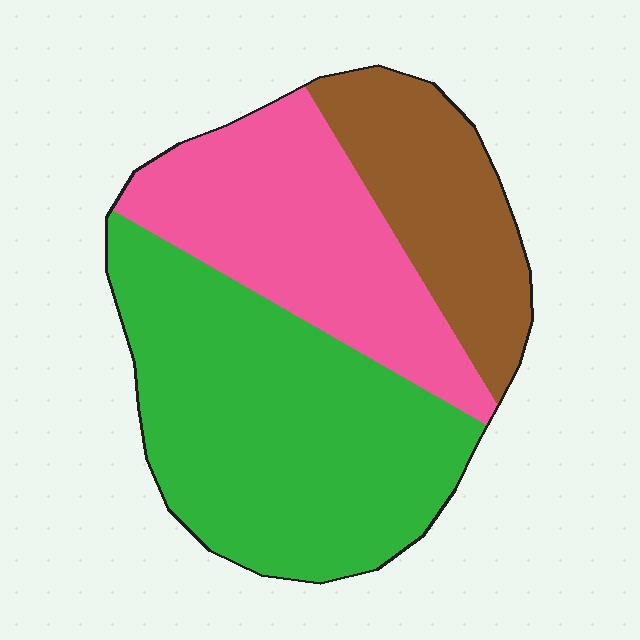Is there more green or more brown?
Green.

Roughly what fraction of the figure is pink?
Pink covers roughly 30% of the figure.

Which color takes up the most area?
Green, at roughly 50%.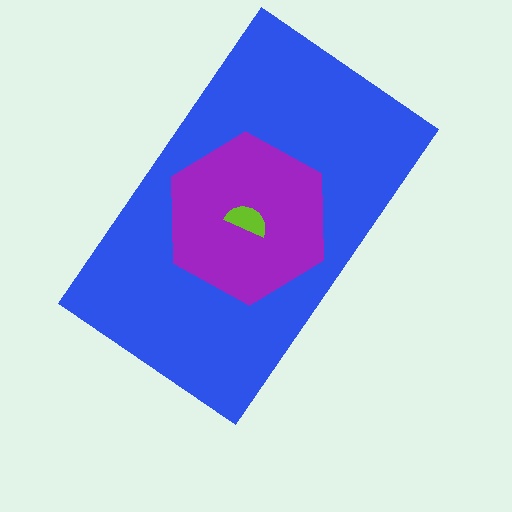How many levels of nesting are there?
3.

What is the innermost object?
The lime semicircle.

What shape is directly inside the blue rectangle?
The purple hexagon.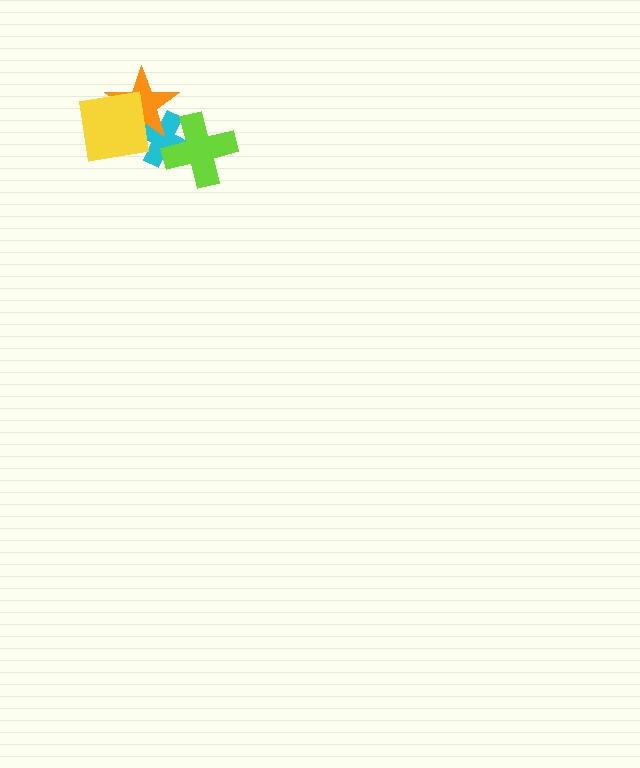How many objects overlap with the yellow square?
2 objects overlap with the yellow square.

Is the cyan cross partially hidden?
Yes, it is partially covered by another shape.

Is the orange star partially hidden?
Yes, it is partially covered by another shape.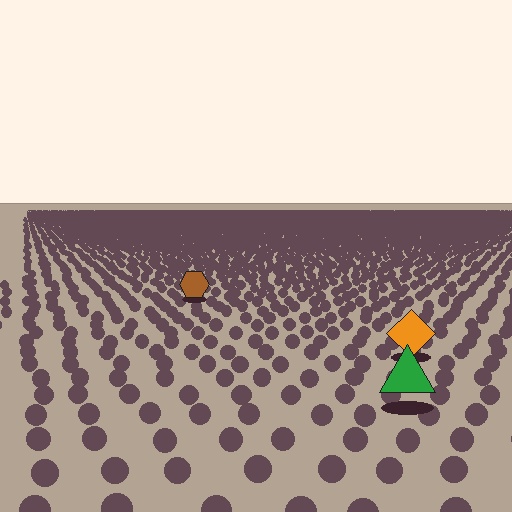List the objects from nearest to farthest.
From nearest to farthest: the green triangle, the orange diamond, the brown hexagon.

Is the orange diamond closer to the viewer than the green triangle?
No. The green triangle is closer — you can tell from the texture gradient: the ground texture is coarser near it.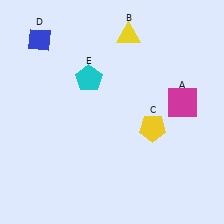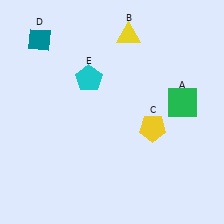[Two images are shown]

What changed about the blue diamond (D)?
In Image 1, D is blue. In Image 2, it changed to teal.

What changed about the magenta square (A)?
In Image 1, A is magenta. In Image 2, it changed to green.